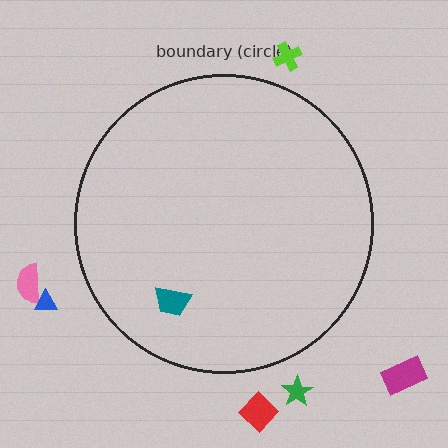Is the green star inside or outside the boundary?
Outside.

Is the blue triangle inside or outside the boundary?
Outside.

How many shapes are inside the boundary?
1 inside, 6 outside.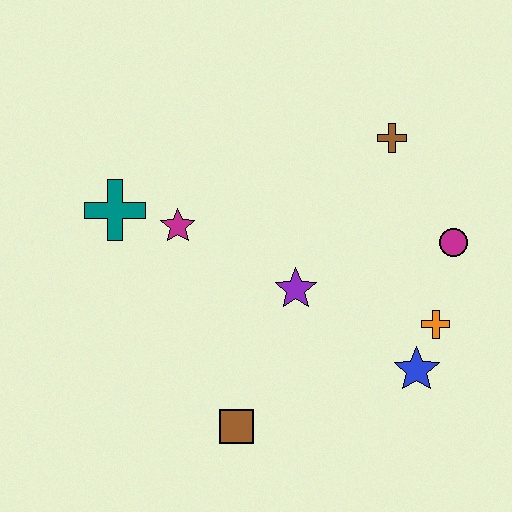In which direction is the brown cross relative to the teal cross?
The brown cross is to the right of the teal cross.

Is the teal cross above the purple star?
Yes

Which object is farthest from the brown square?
The brown cross is farthest from the brown square.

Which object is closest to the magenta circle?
The orange cross is closest to the magenta circle.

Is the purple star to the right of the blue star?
No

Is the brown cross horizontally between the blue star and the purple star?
Yes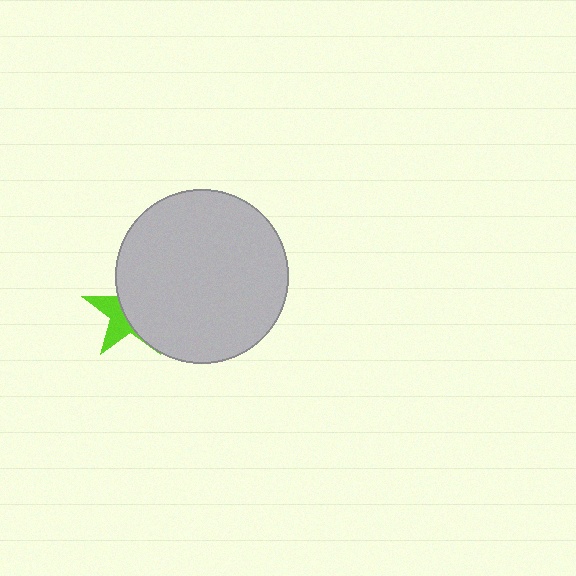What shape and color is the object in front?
The object in front is a light gray circle.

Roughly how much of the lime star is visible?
A small part of it is visible (roughly 38%).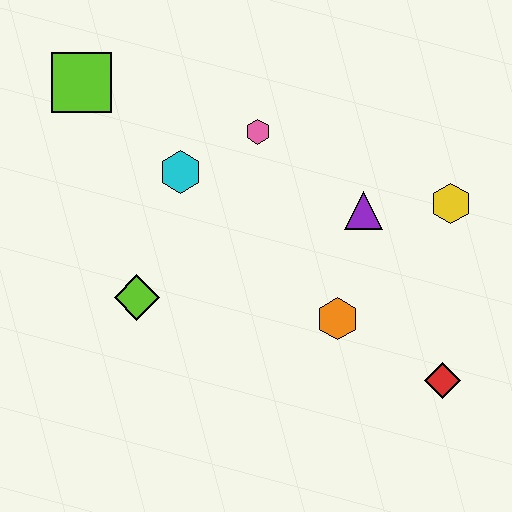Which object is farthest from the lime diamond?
The yellow hexagon is farthest from the lime diamond.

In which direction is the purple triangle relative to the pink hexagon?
The purple triangle is to the right of the pink hexagon.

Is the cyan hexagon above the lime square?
No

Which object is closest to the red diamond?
The orange hexagon is closest to the red diamond.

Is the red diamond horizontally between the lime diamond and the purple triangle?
No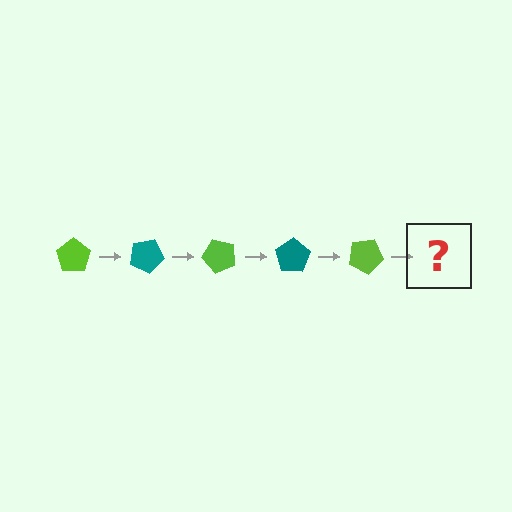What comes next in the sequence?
The next element should be a teal pentagon, rotated 125 degrees from the start.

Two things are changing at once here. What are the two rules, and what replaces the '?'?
The two rules are that it rotates 25 degrees each step and the color cycles through lime and teal. The '?' should be a teal pentagon, rotated 125 degrees from the start.